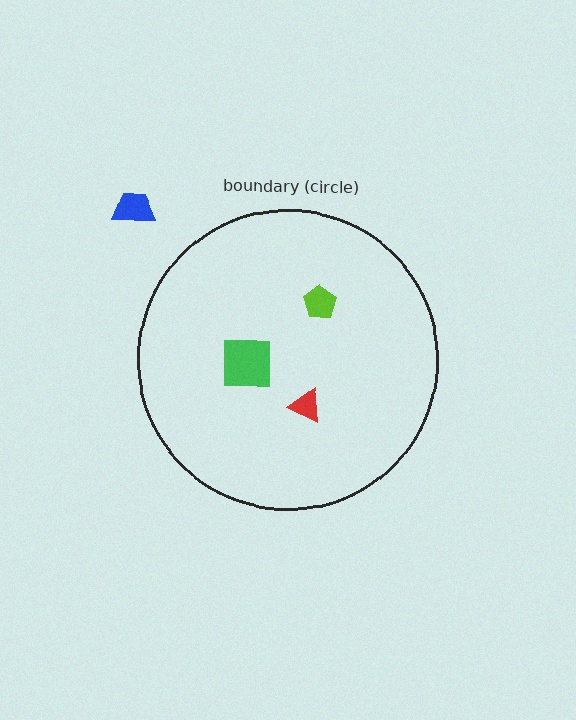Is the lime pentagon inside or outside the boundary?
Inside.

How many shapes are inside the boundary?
3 inside, 1 outside.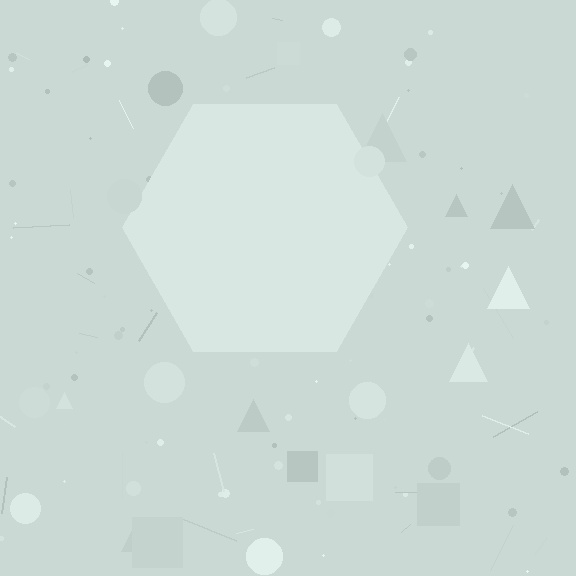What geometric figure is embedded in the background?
A hexagon is embedded in the background.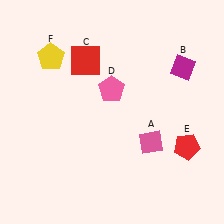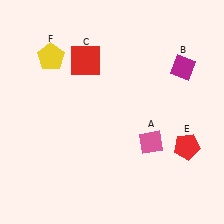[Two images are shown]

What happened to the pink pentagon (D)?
The pink pentagon (D) was removed in Image 2. It was in the top-left area of Image 1.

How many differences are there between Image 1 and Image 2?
There is 1 difference between the two images.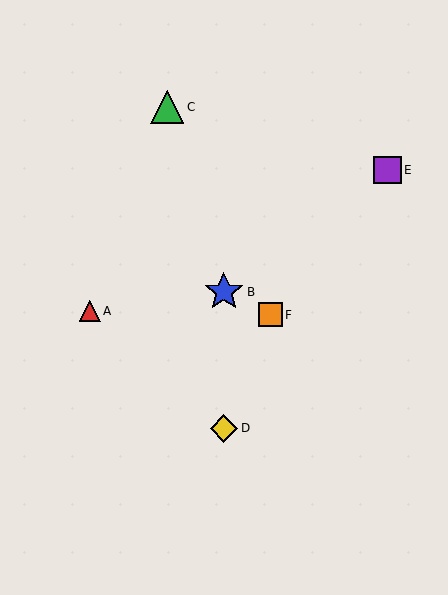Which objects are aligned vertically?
Objects B, D are aligned vertically.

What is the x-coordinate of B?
Object B is at x≈224.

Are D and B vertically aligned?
Yes, both are at x≈224.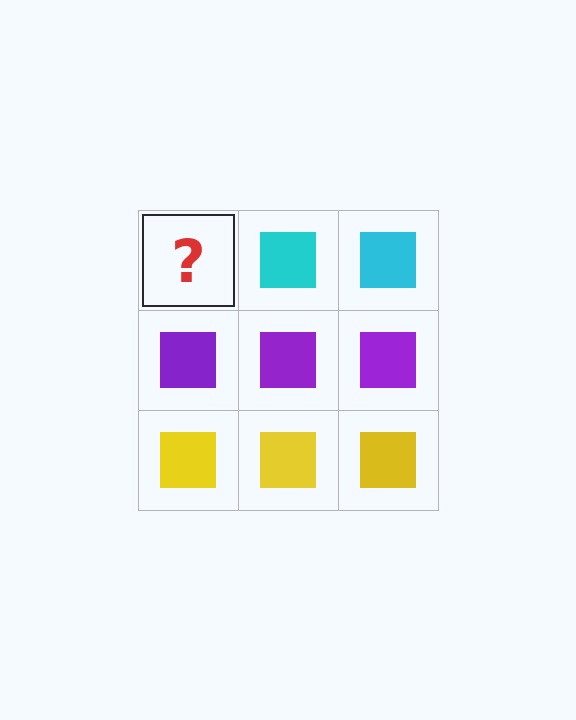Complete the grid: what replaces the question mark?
The question mark should be replaced with a cyan square.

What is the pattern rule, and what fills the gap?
The rule is that each row has a consistent color. The gap should be filled with a cyan square.